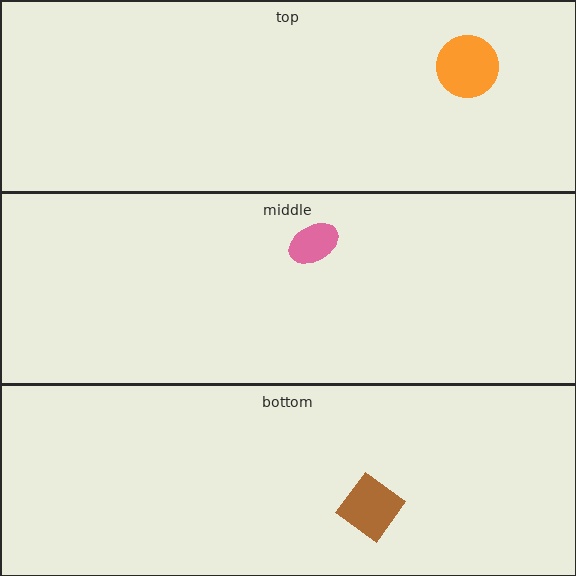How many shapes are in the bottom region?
1.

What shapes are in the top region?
The orange circle.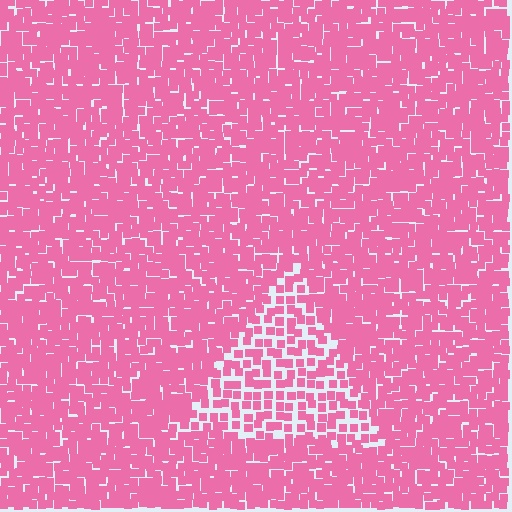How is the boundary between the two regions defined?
The boundary is defined by a change in element density (approximately 1.9x ratio). All elements are the same color, size, and shape.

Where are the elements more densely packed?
The elements are more densely packed outside the triangle boundary.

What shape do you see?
I see a triangle.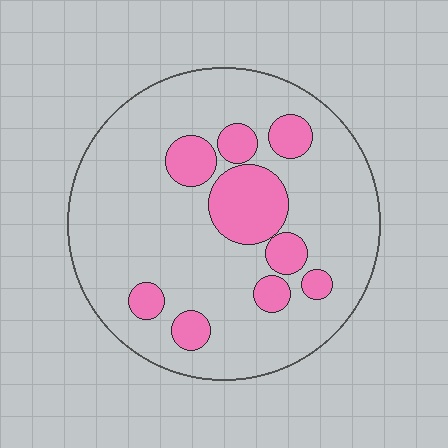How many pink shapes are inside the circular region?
9.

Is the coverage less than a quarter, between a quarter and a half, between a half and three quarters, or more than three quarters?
Less than a quarter.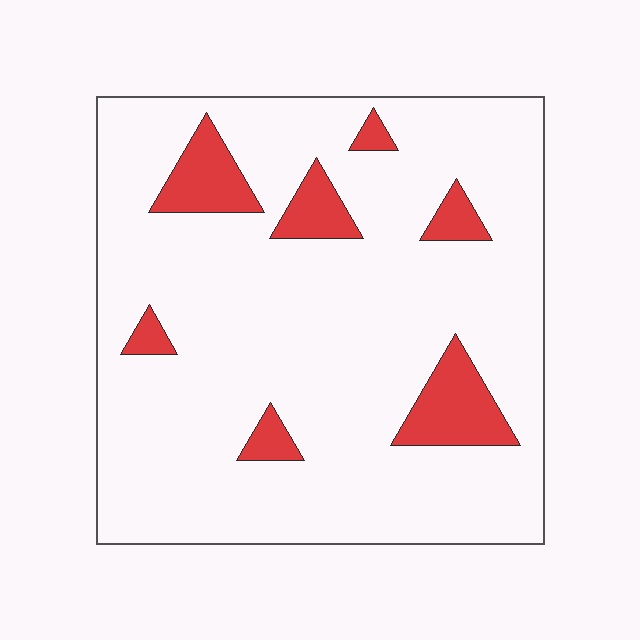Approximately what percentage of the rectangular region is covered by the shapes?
Approximately 10%.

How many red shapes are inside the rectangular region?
7.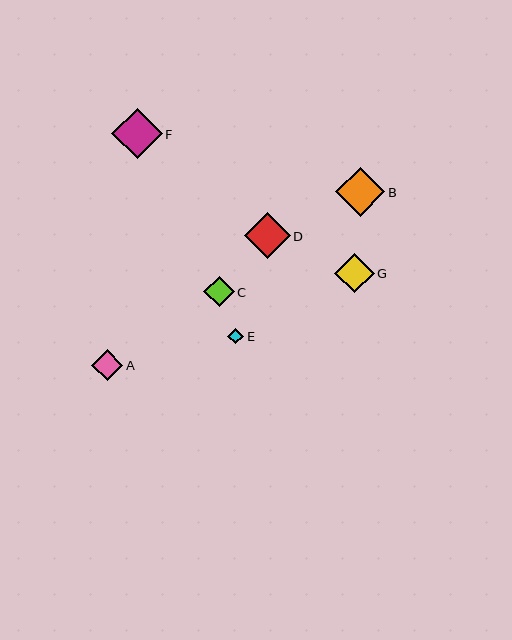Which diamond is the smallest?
Diamond E is the smallest with a size of approximately 16 pixels.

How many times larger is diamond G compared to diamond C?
Diamond G is approximately 1.3 times the size of diamond C.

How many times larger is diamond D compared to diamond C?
Diamond D is approximately 1.5 times the size of diamond C.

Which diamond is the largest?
Diamond F is the largest with a size of approximately 50 pixels.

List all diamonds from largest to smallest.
From largest to smallest: F, B, D, G, A, C, E.